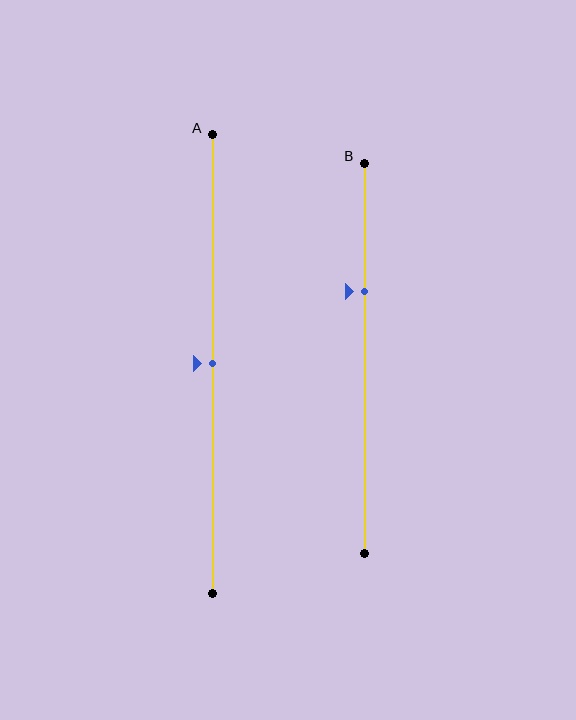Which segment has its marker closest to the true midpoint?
Segment A has its marker closest to the true midpoint.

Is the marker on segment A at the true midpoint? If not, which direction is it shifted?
Yes, the marker on segment A is at the true midpoint.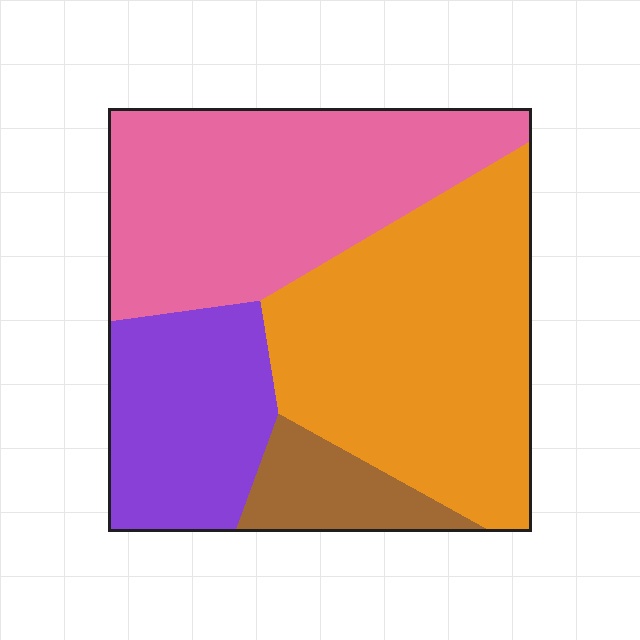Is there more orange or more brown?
Orange.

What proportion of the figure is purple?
Purple takes up between a sixth and a third of the figure.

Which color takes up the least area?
Brown, at roughly 10%.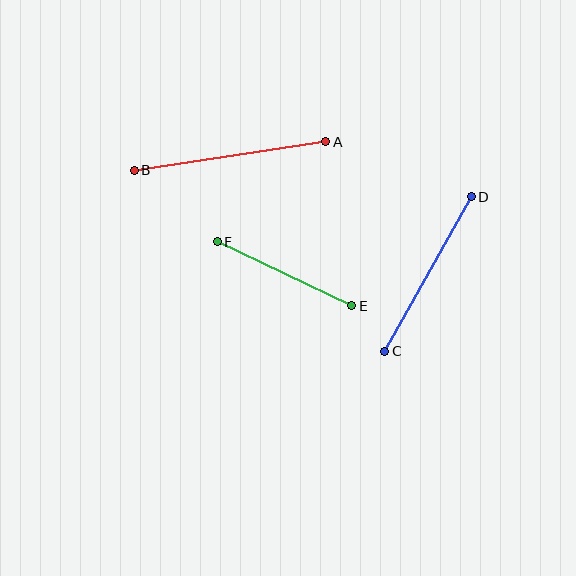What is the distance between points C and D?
The distance is approximately 177 pixels.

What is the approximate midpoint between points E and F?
The midpoint is at approximately (285, 274) pixels.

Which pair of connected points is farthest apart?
Points A and B are farthest apart.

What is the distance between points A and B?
The distance is approximately 193 pixels.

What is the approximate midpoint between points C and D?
The midpoint is at approximately (428, 274) pixels.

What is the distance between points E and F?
The distance is approximately 149 pixels.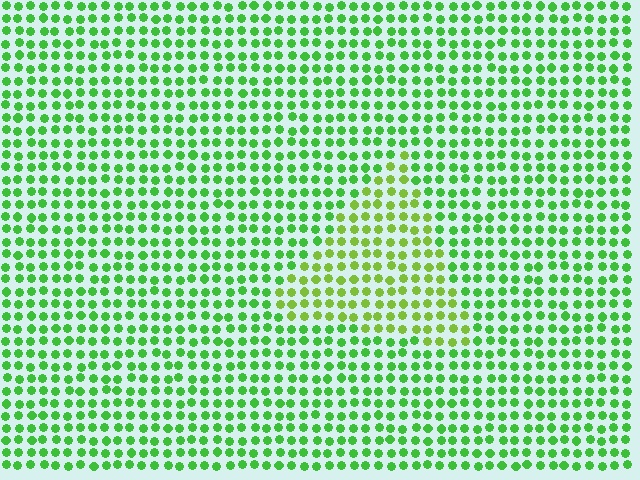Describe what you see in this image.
The image is filled with small green elements in a uniform arrangement. A triangle-shaped region is visible where the elements are tinted to a slightly different hue, forming a subtle color boundary.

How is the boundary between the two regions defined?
The boundary is defined purely by a slight shift in hue (about 29 degrees). Spacing, size, and orientation are identical on both sides.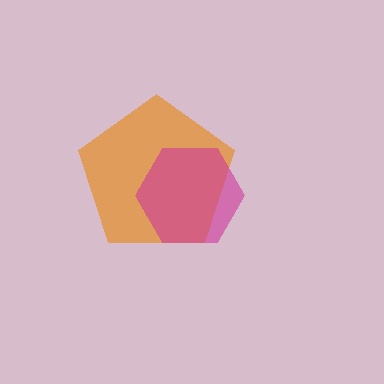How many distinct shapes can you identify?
There are 2 distinct shapes: an orange pentagon, a magenta hexagon.